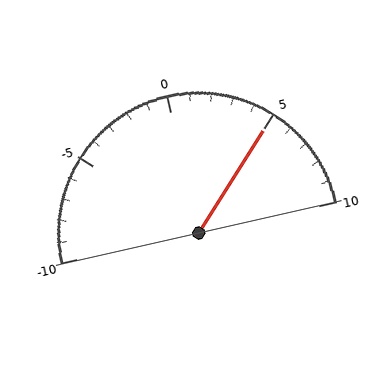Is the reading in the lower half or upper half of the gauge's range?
The reading is in the upper half of the range (-10 to 10).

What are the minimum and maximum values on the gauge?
The gauge ranges from -10 to 10.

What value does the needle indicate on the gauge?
The needle indicates approximately 5.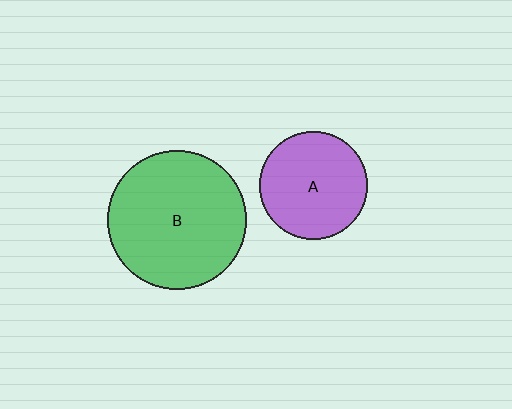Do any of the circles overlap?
No, none of the circles overlap.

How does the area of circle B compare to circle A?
Approximately 1.7 times.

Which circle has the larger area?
Circle B (green).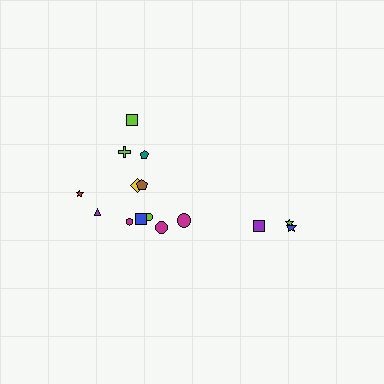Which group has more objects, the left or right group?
The left group.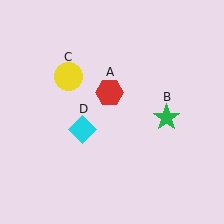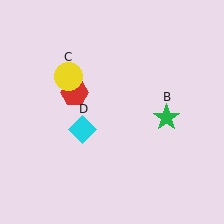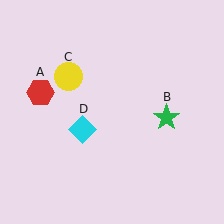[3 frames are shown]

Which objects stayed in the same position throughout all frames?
Green star (object B) and yellow circle (object C) and cyan diamond (object D) remained stationary.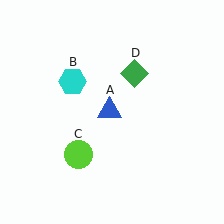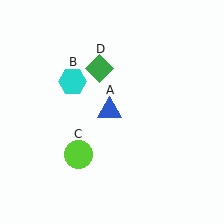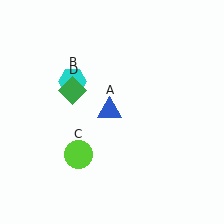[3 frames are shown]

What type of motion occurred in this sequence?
The green diamond (object D) rotated counterclockwise around the center of the scene.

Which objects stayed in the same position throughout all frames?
Blue triangle (object A) and cyan hexagon (object B) and lime circle (object C) remained stationary.